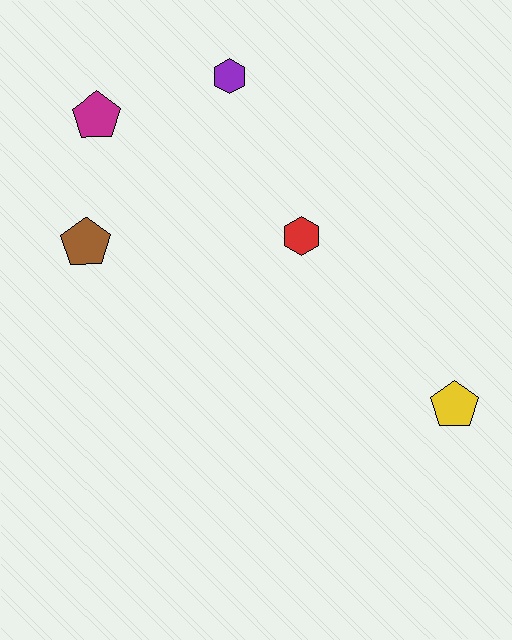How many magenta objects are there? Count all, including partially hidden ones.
There is 1 magenta object.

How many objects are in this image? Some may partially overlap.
There are 5 objects.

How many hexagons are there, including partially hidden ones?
There are 2 hexagons.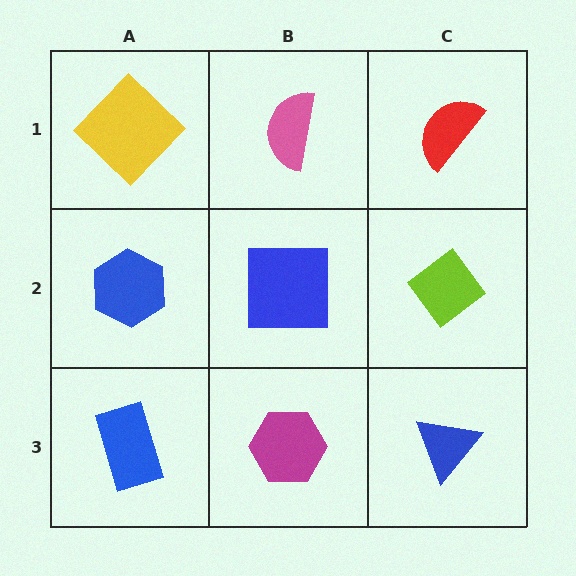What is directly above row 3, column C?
A lime diamond.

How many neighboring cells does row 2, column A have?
3.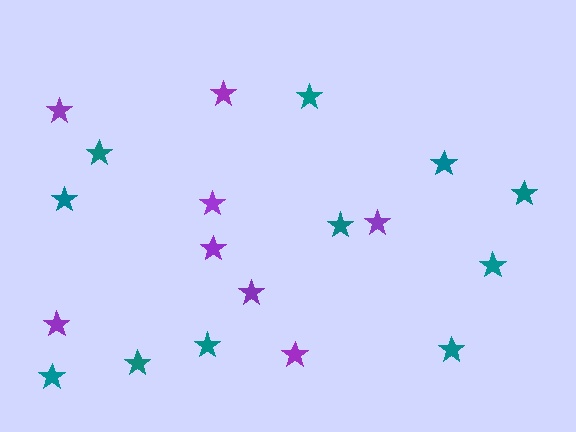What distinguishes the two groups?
There are 2 groups: one group of teal stars (11) and one group of purple stars (8).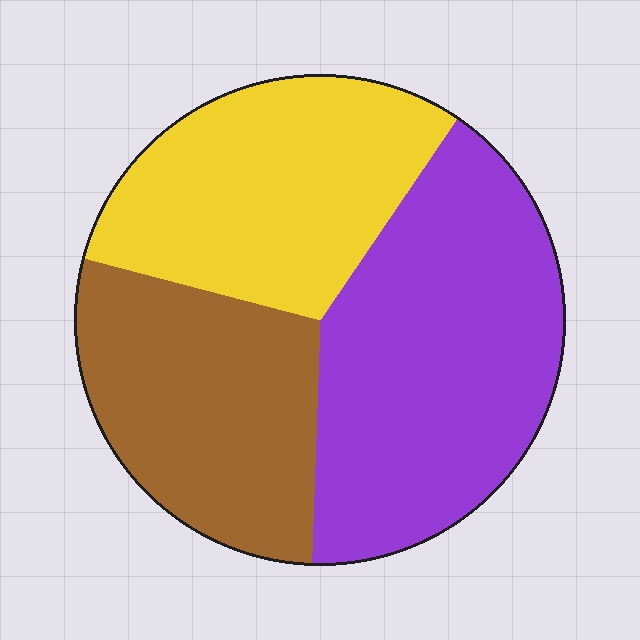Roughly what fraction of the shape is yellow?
Yellow covers around 30% of the shape.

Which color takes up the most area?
Purple, at roughly 40%.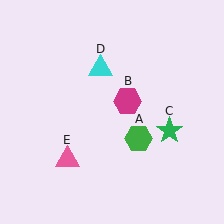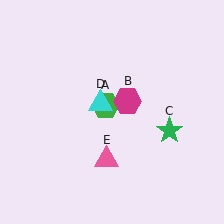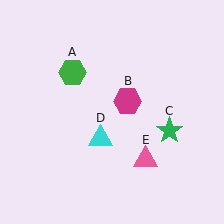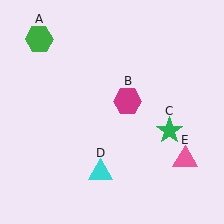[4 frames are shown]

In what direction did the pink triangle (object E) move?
The pink triangle (object E) moved right.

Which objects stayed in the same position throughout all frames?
Magenta hexagon (object B) and green star (object C) remained stationary.